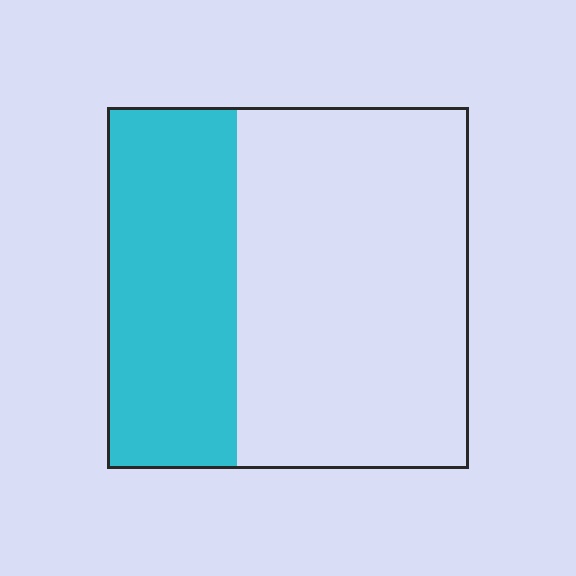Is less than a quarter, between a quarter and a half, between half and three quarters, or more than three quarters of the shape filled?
Between a quarter and a half.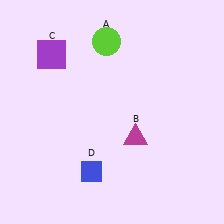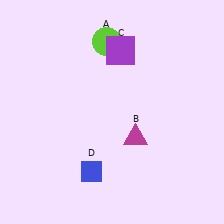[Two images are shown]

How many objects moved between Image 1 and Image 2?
1 object moved between the two images.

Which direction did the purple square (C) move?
The purple square (C) moved right.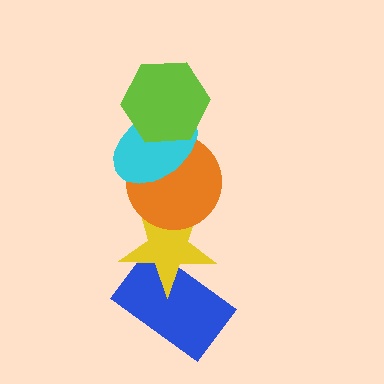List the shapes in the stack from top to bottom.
From top to bottom: the lime hexagon, the cyan ellipse, the orange circle, the yellow star, the blue rectangle.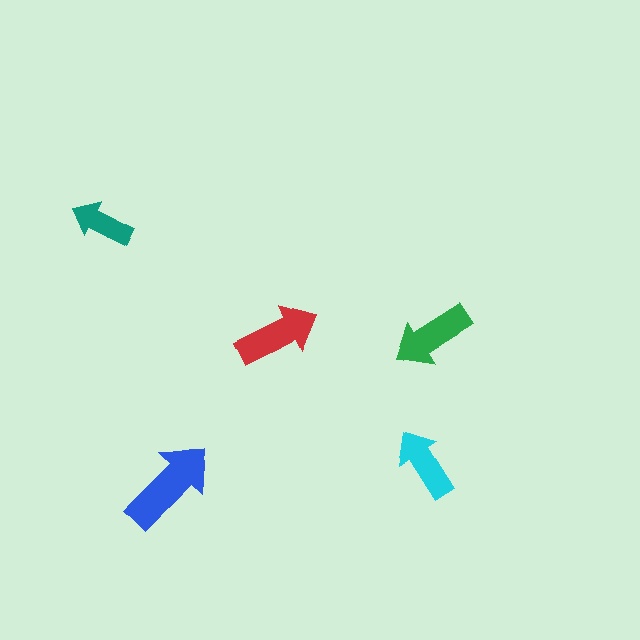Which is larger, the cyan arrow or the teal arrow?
The cyan one.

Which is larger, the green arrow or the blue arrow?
The blue one.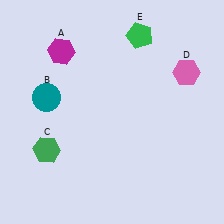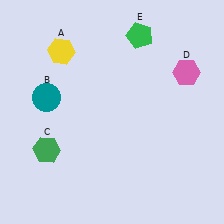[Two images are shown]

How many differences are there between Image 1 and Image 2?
There is 1 difference between the two images.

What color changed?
The hexagon (A) changed from magenta in Image 1 to yellow in Image 2.